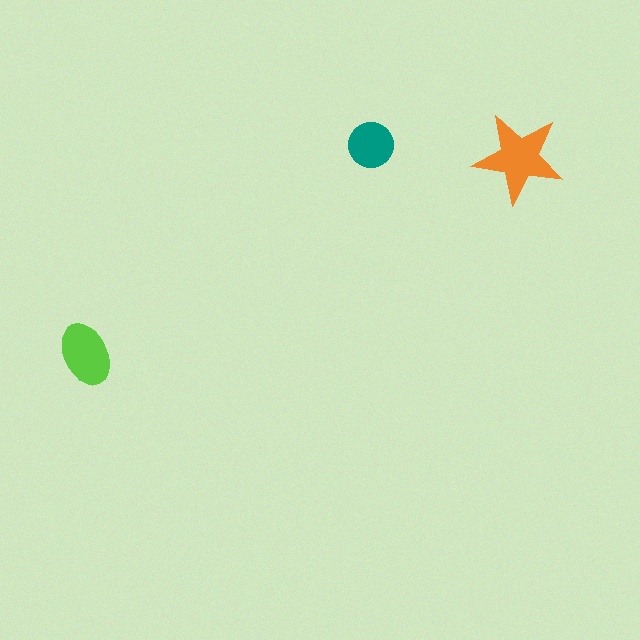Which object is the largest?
The orange star.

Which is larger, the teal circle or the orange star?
The orange star.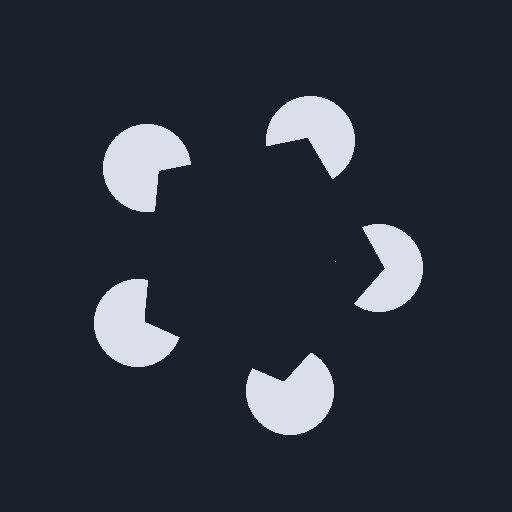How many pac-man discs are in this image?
There are 5 — one at each vertex of the illusory pentagon.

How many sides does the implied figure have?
5 sides.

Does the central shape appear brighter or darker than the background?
It typically appears slightly darker than the background, even though no actual brightness change is drawn.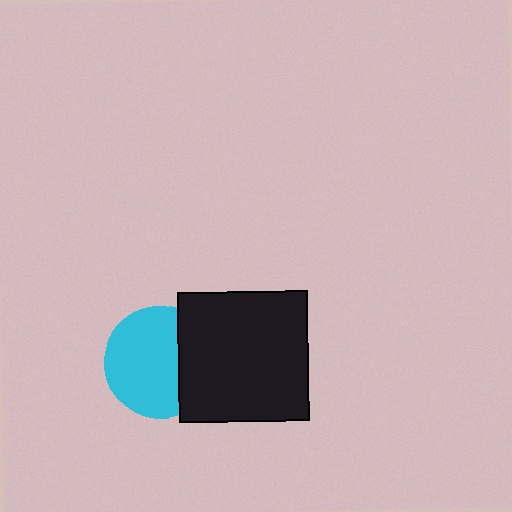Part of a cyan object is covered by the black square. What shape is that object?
It is a circle.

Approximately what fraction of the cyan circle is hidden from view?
Roughly 31% of the cyan circle is hidden behind the black square.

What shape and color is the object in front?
The object in front is a black square.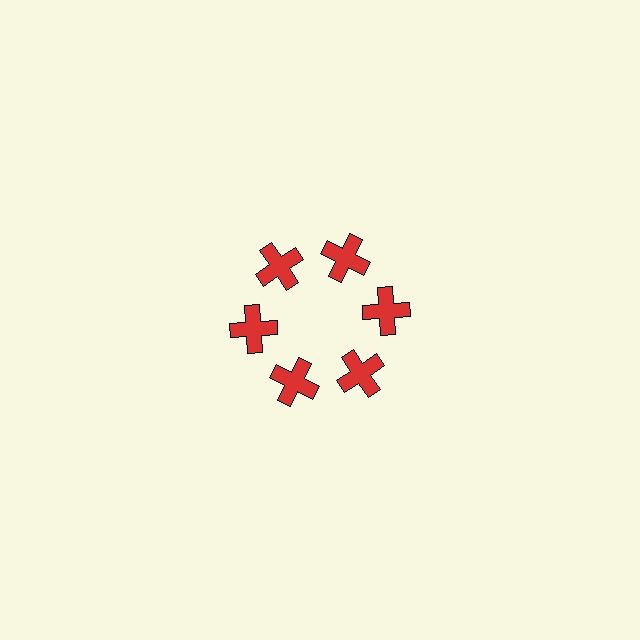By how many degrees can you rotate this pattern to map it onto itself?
The pattern maps onto itself every 60 degrees of rotation.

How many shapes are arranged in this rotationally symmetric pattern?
There are 6 shapes, arranged in 6 groups of 1.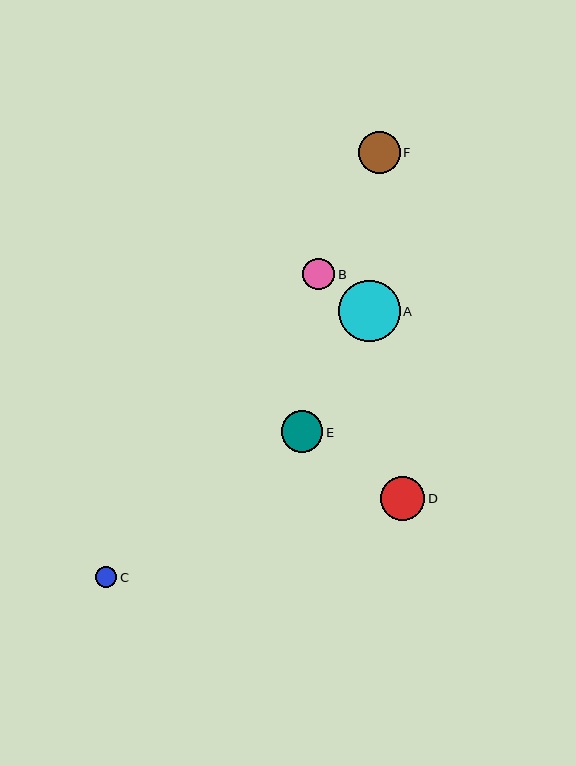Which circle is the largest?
Circle A is the largest with a size of approximately 61 pixels.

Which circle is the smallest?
Circle C is the smallest with a size of approximately 21 pixels.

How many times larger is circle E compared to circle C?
Circle E is approximately 2.0 times the size of circle C.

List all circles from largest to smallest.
From largest to smallest: A, D, E, F, B, C.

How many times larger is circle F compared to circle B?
Circle F is approximately 1.3 times the size of circle B.